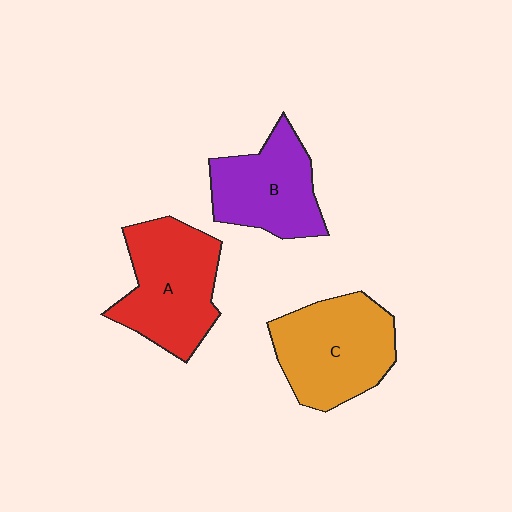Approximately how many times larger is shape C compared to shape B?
Approximately 1.2 times.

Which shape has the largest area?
Shape A (red).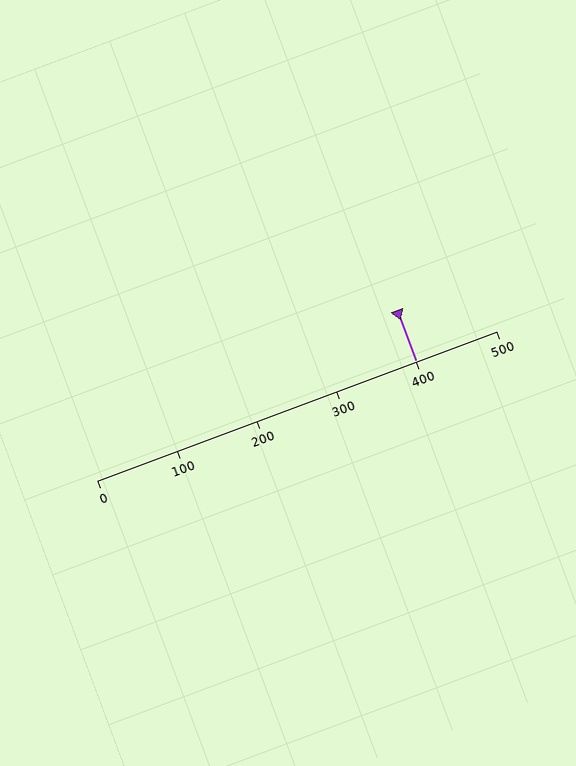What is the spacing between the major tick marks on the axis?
The major ticks are spaced 100 apart.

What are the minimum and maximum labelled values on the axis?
The axis runs from 0 to 500.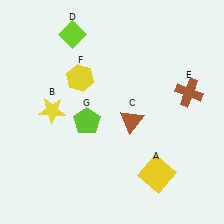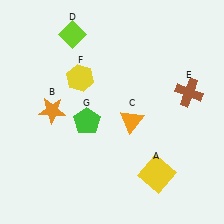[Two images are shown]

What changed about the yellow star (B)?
In Image 1, B is yellow. In Image 2, it changed to orange.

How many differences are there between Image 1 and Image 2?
There are 3 differences between the two images.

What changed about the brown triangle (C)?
In Image 1, C is brown. In Image 2, it changed to orange.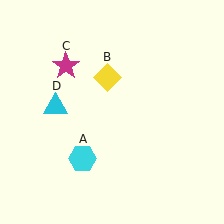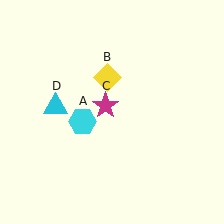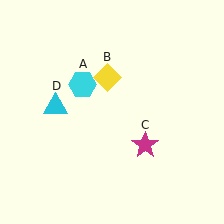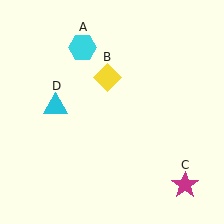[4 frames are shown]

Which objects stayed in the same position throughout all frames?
Yellow diamond (object B) and cyan triangle (object D) remained stationary.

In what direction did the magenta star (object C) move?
The magenta star (object C) moved down and to the right.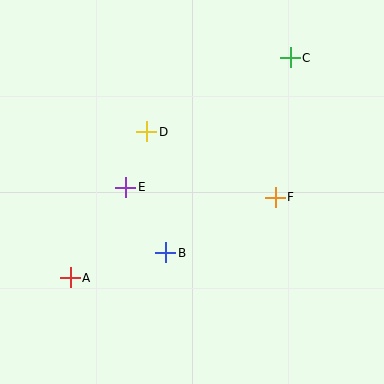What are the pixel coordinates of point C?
Point C is at (290, 58).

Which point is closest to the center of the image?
Point B at (166, 253) is closest to the center.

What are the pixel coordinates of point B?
Point B is at (166, 253).